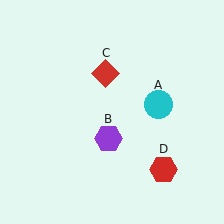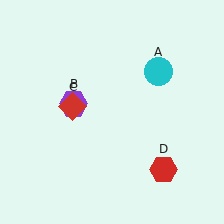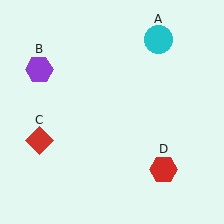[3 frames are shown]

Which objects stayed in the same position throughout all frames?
Red hexagon (object D) remained stationary.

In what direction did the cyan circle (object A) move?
The cyan circle (object A) moved up.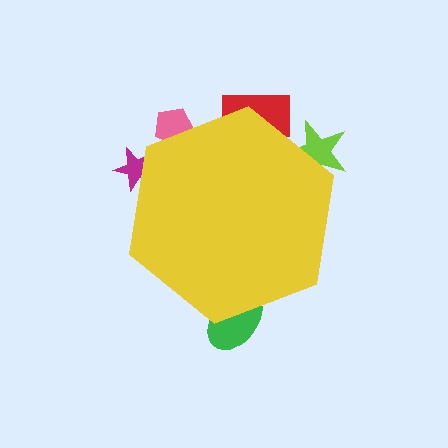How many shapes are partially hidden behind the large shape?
5 shapes are partially hidden.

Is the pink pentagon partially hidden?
Yes, the pink pentagon is partially hidden behind the yellow hexagon.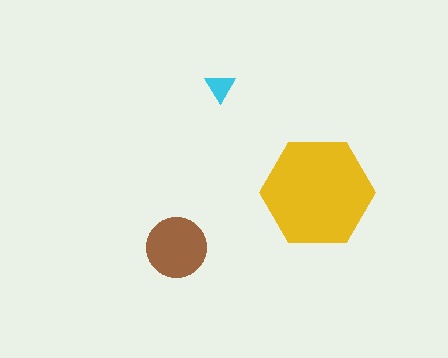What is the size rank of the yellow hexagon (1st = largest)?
1st.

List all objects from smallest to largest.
The cyan triangle, the brown circle, the yellow hexagon.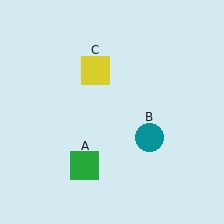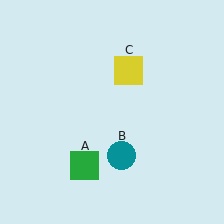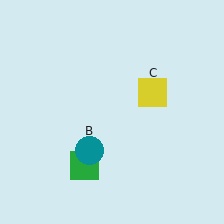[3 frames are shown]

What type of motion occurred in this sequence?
The teal circle (object B), yellow square (object C) rotated clockwise around the center of the scene.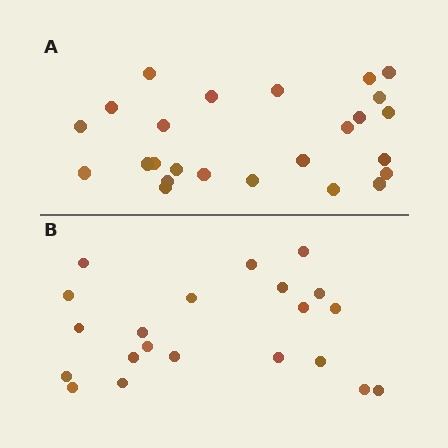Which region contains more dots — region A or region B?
Region A (the top region) has more dots.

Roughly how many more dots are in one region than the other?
Region A has about 4 more dots than region B.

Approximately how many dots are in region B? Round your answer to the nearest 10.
About 20 dots. (The exact count is 21, which rounds to 20.)